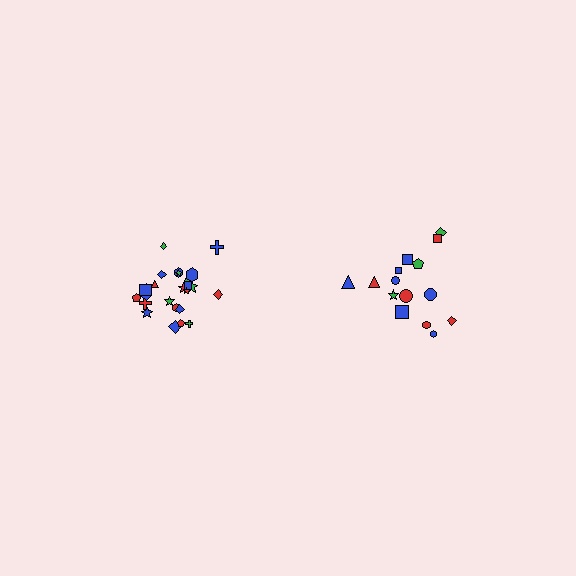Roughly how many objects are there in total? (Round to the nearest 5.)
Roughly 40 objects in total.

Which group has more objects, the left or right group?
The left group.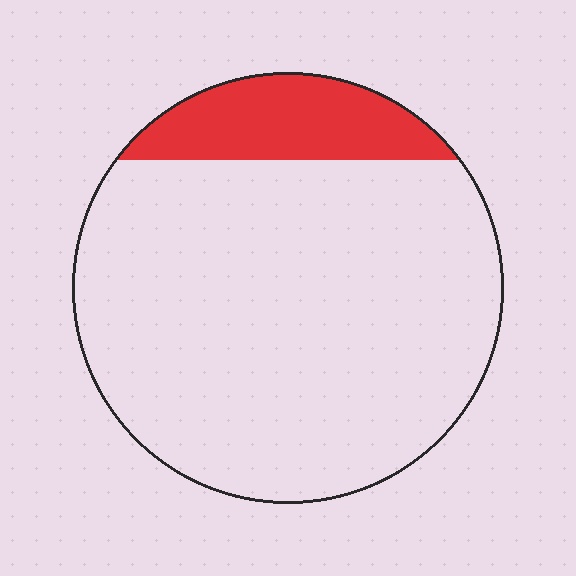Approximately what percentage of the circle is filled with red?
Approximately 15%.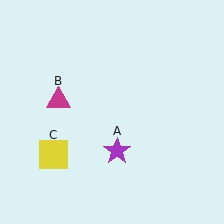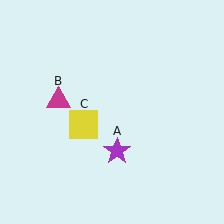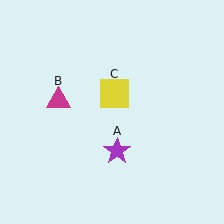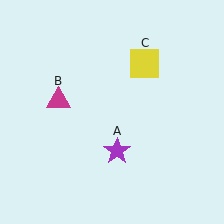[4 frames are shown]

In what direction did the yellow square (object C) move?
The yellow square (object C) moved up and to the right.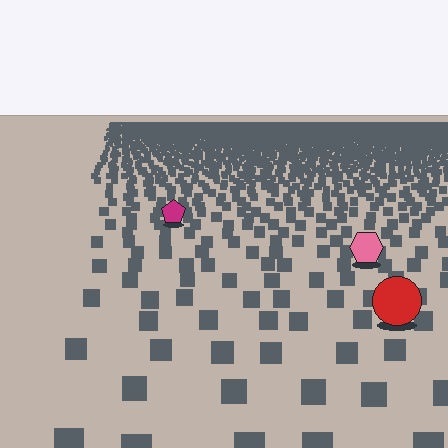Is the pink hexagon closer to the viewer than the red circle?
No. The red circle is closer — you can tell from the texture gradient: the ground texture is coarser near it.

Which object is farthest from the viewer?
The magenta pentagon is farthest from the viewer. It appears smaller and the ground texture around it is denser.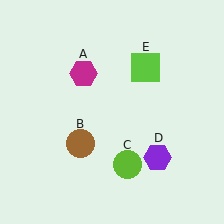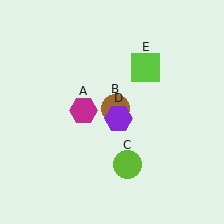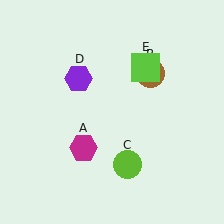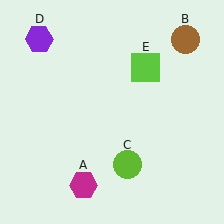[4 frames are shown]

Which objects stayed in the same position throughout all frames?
Lime circle (object C) and lime square (object E) remained stationary.